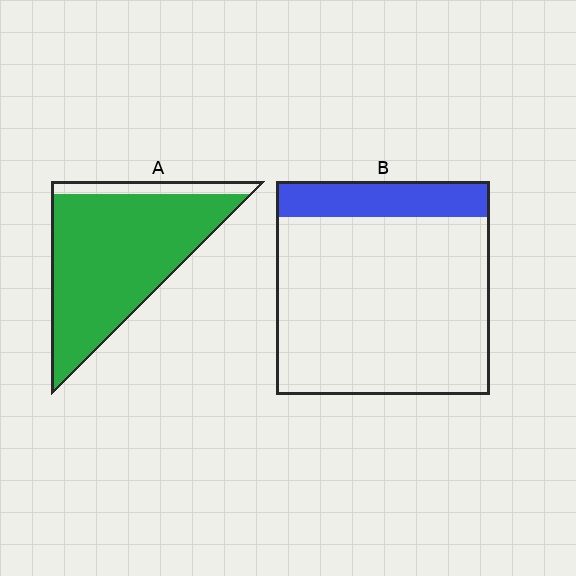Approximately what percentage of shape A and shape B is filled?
A is approximately 90% and B is approximately 15%.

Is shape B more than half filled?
No.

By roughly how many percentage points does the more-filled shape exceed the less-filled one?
By roughly 70 percentage points (A over B).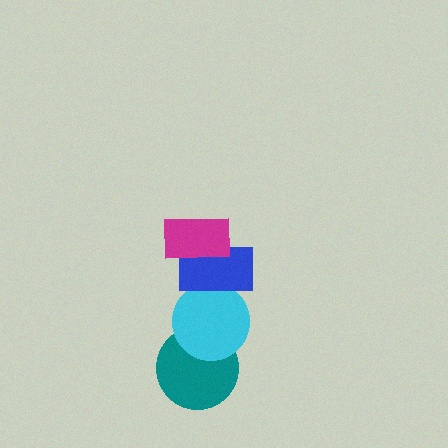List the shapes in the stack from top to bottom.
From top to bottom: the magenta rectangle, the blue rectangle, the cyan circle, the teal circle.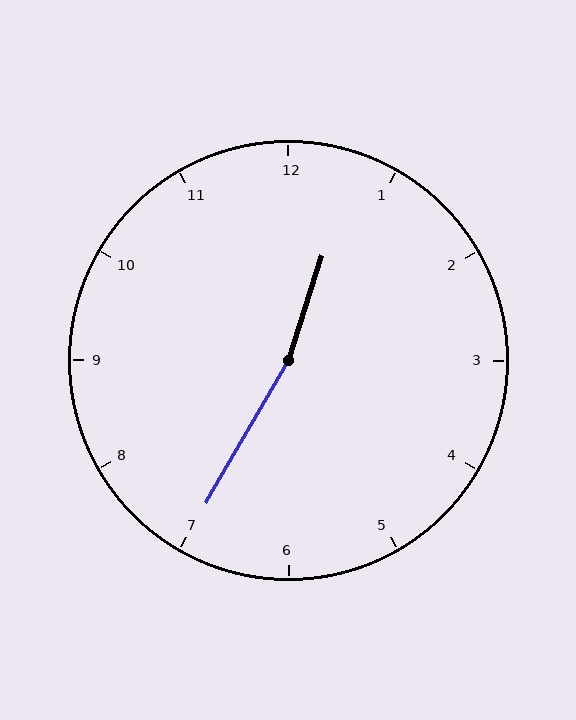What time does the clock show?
12:35.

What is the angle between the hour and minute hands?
Approximately 168 degrees.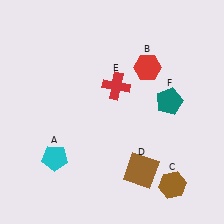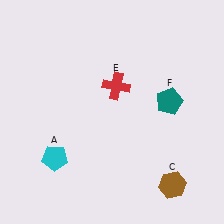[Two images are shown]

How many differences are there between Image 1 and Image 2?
There are 2 differences between the two images.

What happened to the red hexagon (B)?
The red hexagon (B) was removed in Image 2. It was in the top-right area of Image 1.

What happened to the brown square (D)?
The brown square (D) was removed in Image 2. It was in the bottom-right area of Image 1.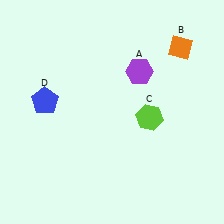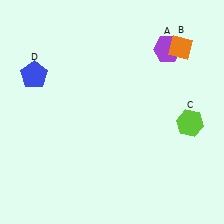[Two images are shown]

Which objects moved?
The objects that moved are: the purple hexagon (A), the lime hexagon (C), the blue pentagon (D).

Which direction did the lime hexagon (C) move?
The lime hexagon (C) moved right.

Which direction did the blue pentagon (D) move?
The blue pentagon (D) moved up.